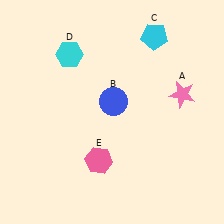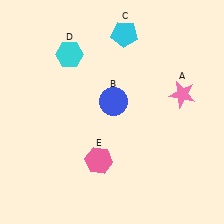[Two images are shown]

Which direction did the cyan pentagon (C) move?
The cyan pentagon (C) moved left.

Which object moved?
The cyan pentagon (C) moved left.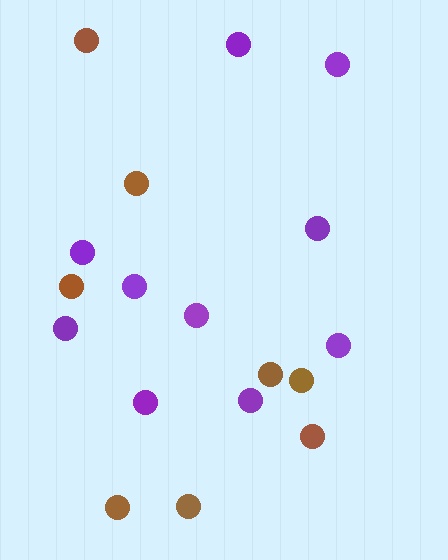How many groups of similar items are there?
There are 2 groups: one group of brown circles (8) and one group of purple circles (10).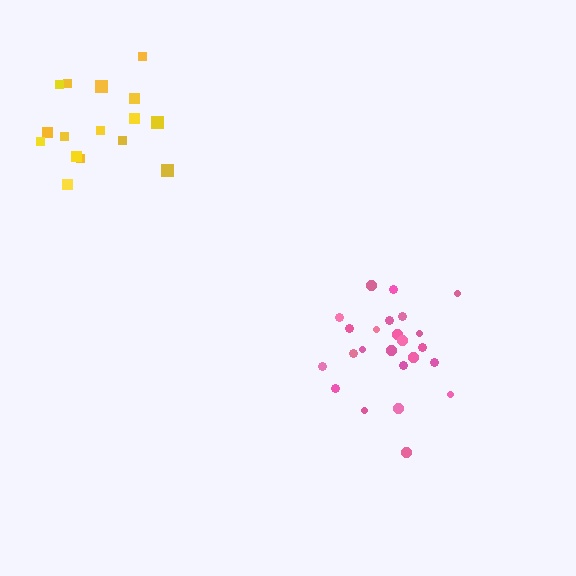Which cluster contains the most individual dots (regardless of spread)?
Pink (24).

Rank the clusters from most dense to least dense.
pink, yellow.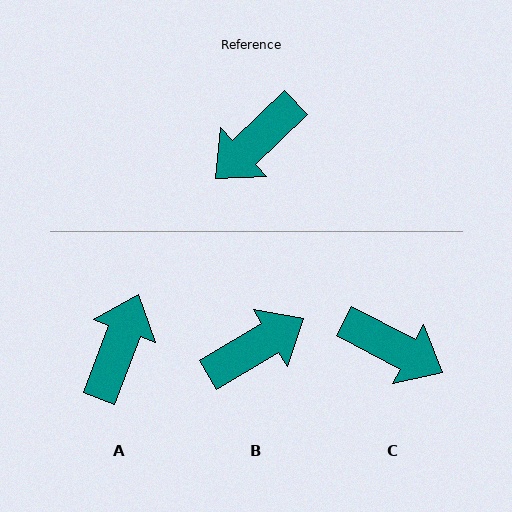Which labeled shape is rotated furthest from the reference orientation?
B, about 167 degrees away.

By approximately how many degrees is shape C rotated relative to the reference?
Approximately 109 degrees counter-clockwise.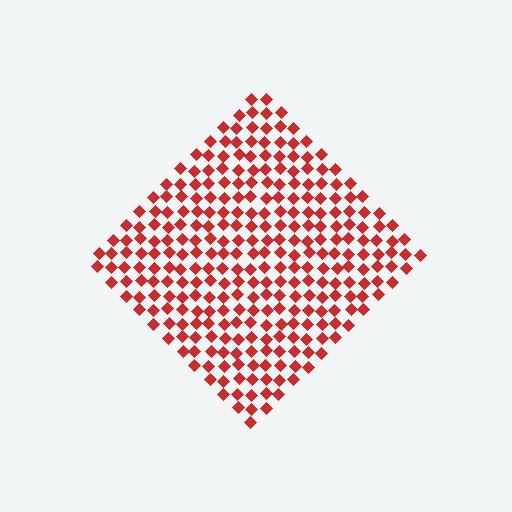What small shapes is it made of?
It is made of small diamonds.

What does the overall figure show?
The overall figure shows a diamond.